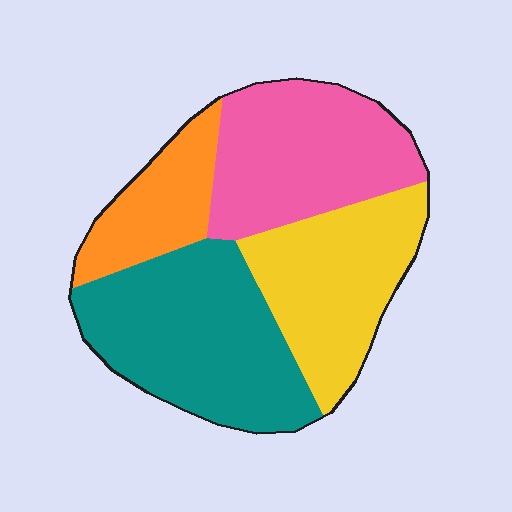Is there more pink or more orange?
Pink.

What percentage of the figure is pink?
Pink takes up between a sixth and a third of the figure.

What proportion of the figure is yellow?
Yellow takes up between a quarter and a half of the figure.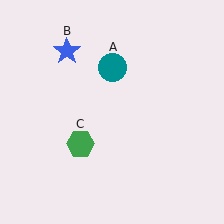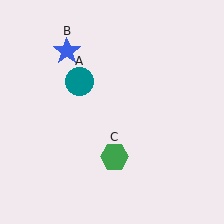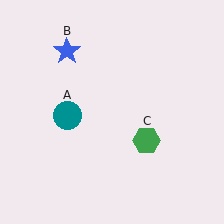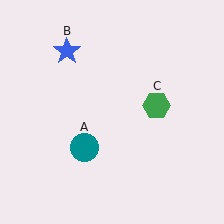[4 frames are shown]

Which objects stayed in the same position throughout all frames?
Blue star (object B) remained stationary.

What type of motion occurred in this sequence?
The teal circle (object A), green hexagon (object C) rotated counterclockwise around the center of the scene.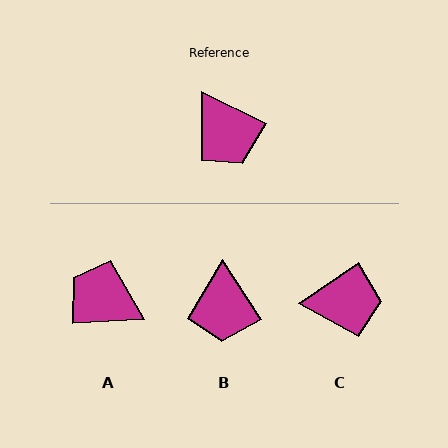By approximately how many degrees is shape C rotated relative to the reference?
Approximately 61 degrees counter-clockwise.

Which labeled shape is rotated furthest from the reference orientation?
A, about 150 degrees away.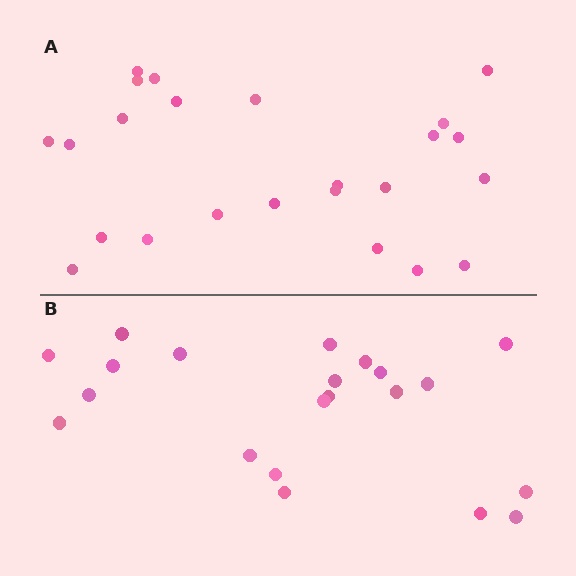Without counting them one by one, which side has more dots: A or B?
Region A (the top region) has more dots.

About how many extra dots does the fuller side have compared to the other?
Region A has just a few more — roughly 2 or 3 more dots than region B.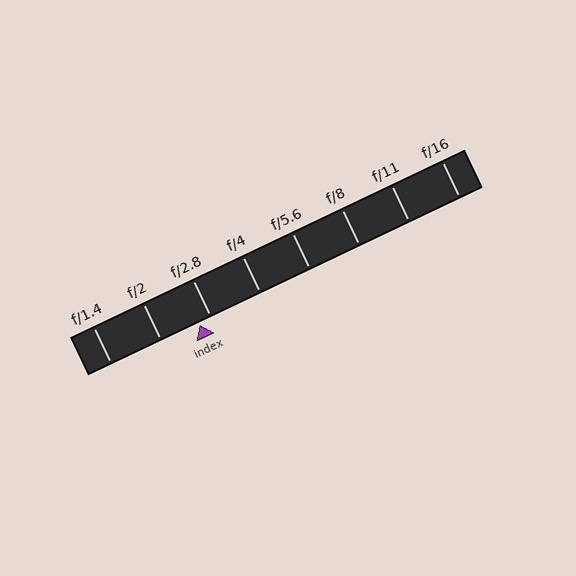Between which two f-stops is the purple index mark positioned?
The index mark is between f/2 and f/2.8.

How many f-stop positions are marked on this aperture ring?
There are 8 f-stop positions marked.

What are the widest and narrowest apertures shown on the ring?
The widest aperture shown is f/1.4 and the narrowest is f/16.